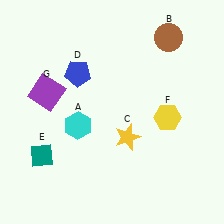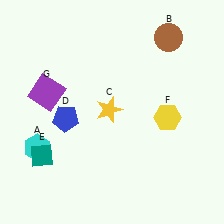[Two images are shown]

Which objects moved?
The objects that moved are: the cyan hexagon (A), the yellow star (C), the blue pentagon (D).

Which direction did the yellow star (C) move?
The yellow star (C) moved up.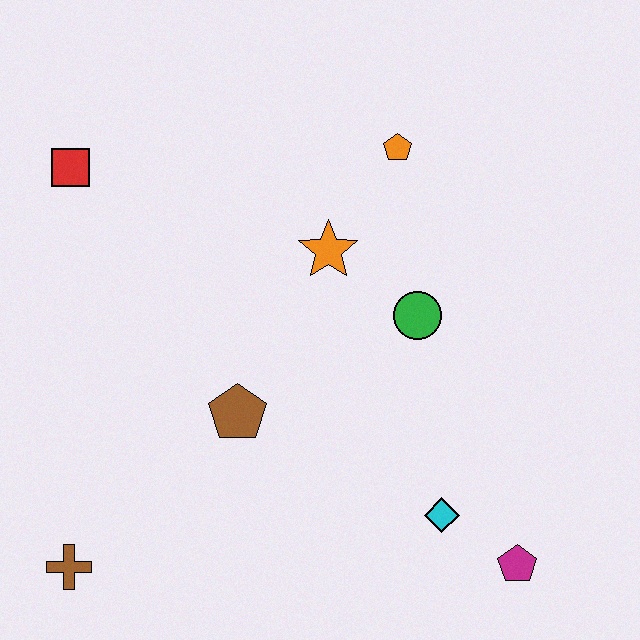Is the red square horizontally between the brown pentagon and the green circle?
No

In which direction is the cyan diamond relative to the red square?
The cyan diamond is to the right of the red square.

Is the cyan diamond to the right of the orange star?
Yes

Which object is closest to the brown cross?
The brown pentagon is closest to the brown cross.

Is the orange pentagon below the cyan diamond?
No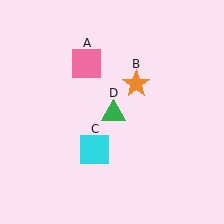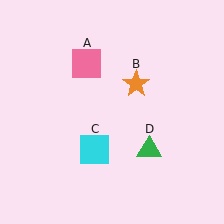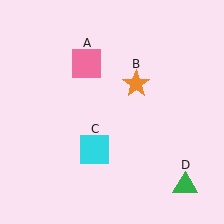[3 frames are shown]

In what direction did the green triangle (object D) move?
The green triangle (object D) moved down and to the right.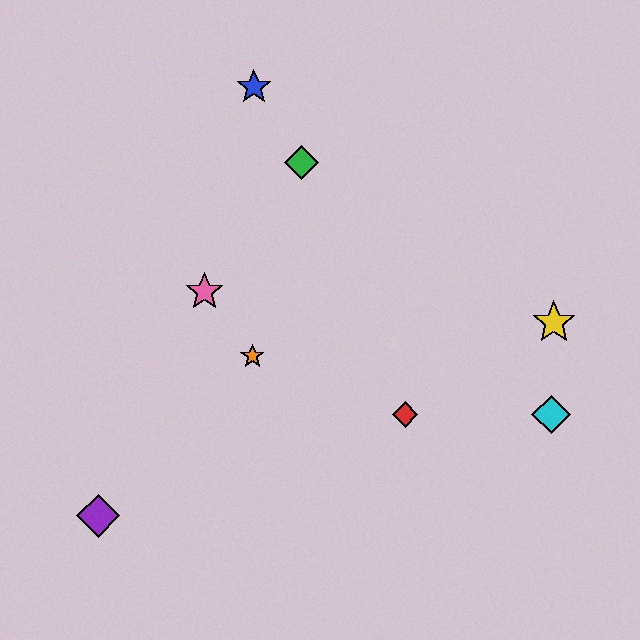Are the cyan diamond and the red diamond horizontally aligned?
Yes, both are at y≈415.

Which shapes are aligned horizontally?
The red diamond, the cyan diamond are aligned horizontally.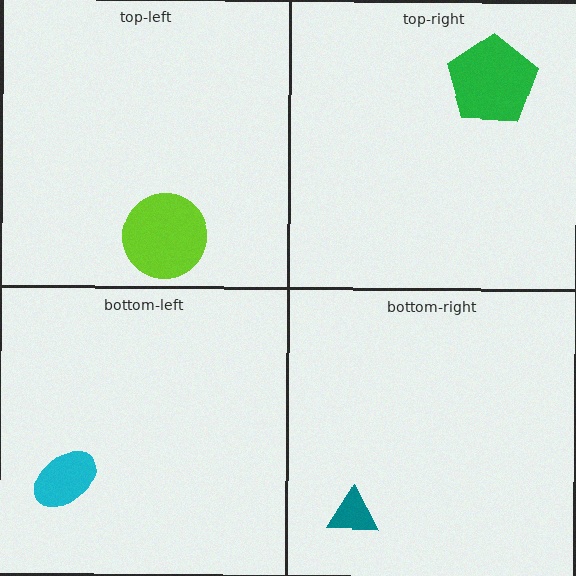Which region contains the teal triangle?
The bottom-right region.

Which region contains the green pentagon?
The top-right region.